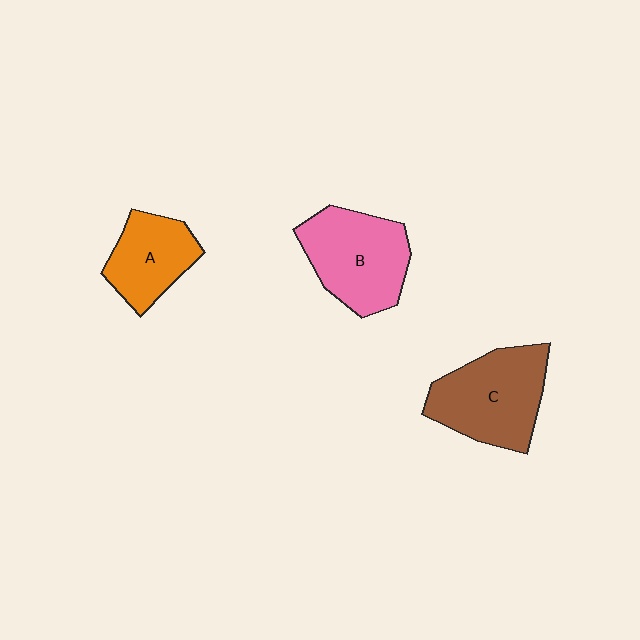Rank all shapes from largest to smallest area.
From largest to smallest: C (brown), B (pink), A (orange).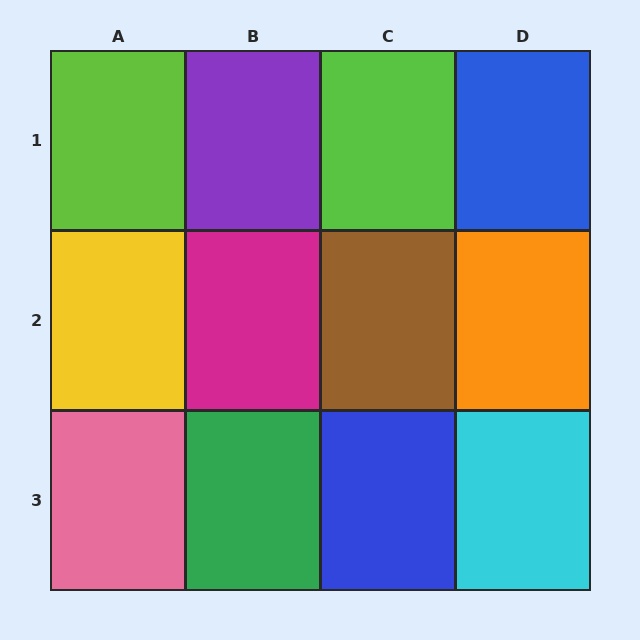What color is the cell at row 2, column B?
Magenta.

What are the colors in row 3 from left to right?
Pink, green, blue, cyan.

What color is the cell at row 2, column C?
Brown.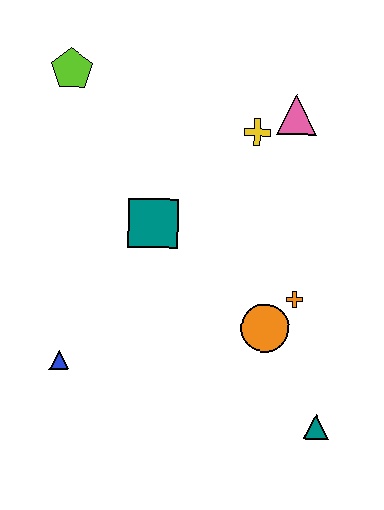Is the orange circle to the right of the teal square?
Yes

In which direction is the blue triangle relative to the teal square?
The blue triangle is below the teal square.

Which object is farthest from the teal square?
The teal triangle is farthest from the teal square.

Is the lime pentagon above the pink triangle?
Yes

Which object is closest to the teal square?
The yellow cross is closest to the teal square.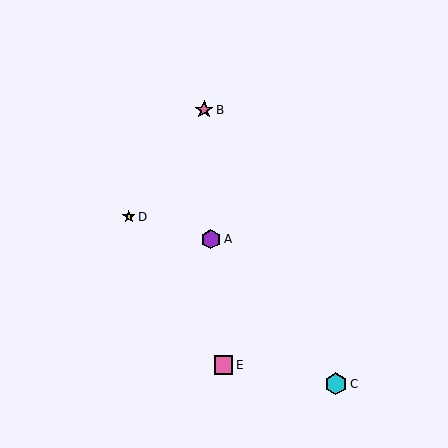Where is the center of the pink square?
The center of the pink square is at (224, 365).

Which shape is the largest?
The cyan hexagon (labeled C) is the largest.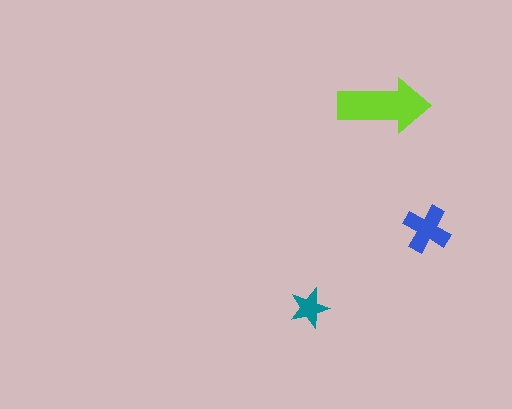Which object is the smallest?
The teal star.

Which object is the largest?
The lime arrow.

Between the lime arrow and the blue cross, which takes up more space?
The lime arrow.